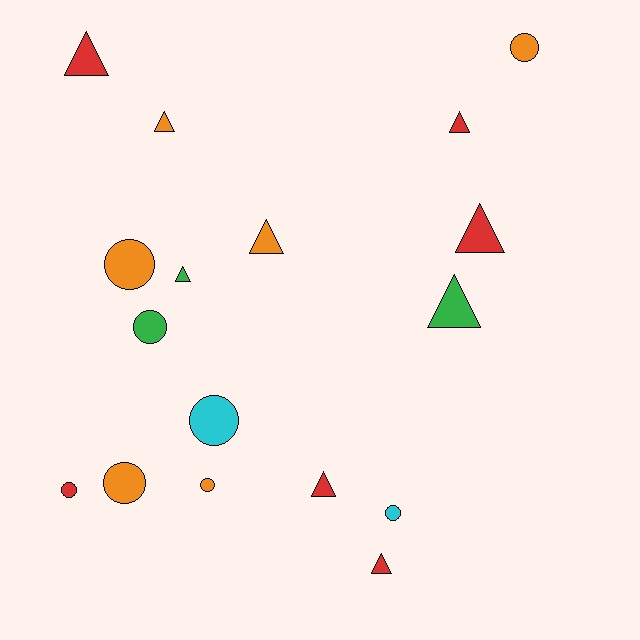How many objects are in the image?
There are 17 objects.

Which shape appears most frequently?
Triangle, with 9 objects.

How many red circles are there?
There is 1 red circle.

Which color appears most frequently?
Orange, with 6 objects.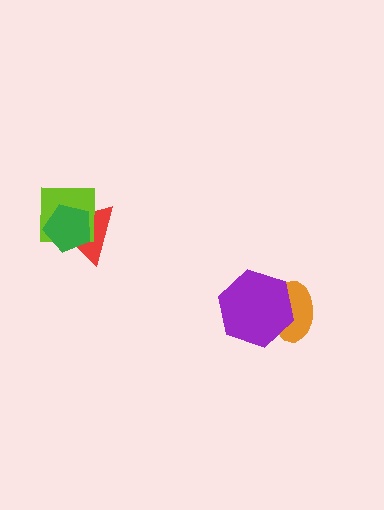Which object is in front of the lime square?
The green pentagon is in front of the lime square.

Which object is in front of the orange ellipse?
The purple hexagon is in front of the orange ellipse.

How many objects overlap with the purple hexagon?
1 object overlaps with the purple hexagon.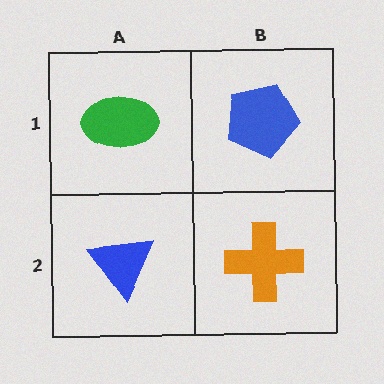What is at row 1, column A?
A green ellipse.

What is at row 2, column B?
An orange cross.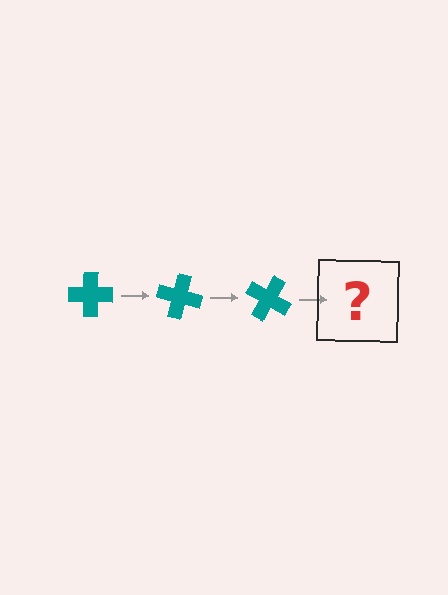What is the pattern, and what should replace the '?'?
The pattern is that the cross rotates 15 degrees each step. The '?' should be a teal cross rotated 45 degrees.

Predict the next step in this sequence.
The next step is a teal cross rotated 45 degrees.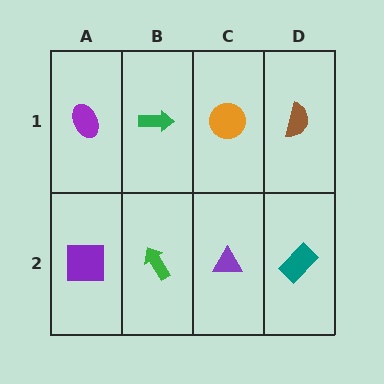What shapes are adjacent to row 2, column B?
A green arrow (row 1, column B), a purple square (row 2, column A), a purple triangle (row 2, column C).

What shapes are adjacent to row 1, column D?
A teal rectangle (row 2, column D), an orange circle (row 1, column C).